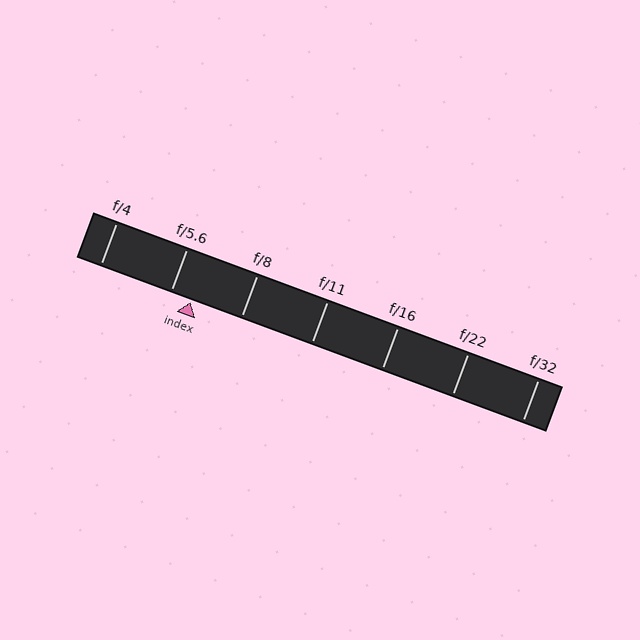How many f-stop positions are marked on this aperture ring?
There are 7 f-stop positions marked.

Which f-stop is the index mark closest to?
The index mark is closest to f/5.6.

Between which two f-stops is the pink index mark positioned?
The index mark is between f/5.6 and f/8.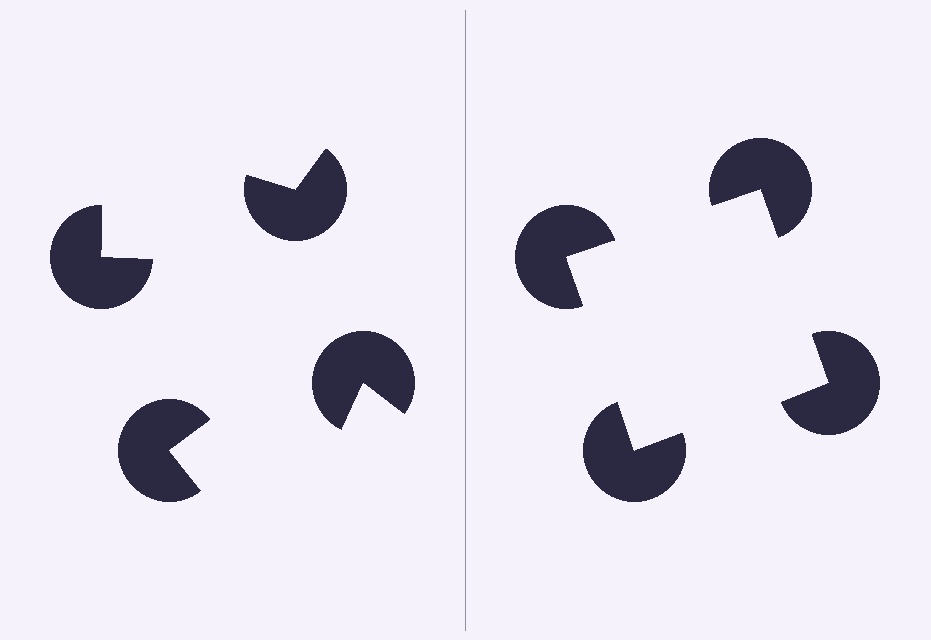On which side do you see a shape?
An illusory square appears on the right side. On the left side the wedge cuts are rotated, so no coherent shape forms.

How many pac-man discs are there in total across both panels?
8 — 4 on each side.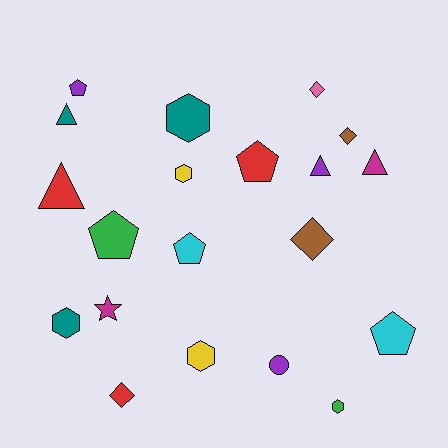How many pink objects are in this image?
There is 1 pink object.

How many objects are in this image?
There are 20 objects.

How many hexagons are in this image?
There are 5 hexagons.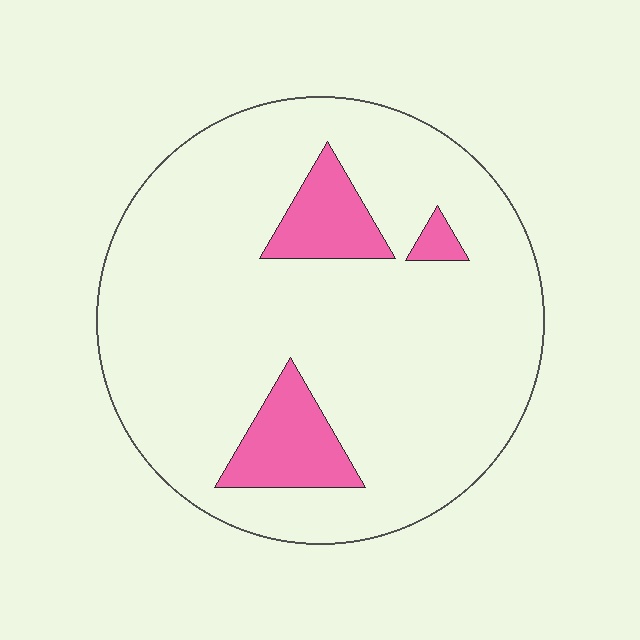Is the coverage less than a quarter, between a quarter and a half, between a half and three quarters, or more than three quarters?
Less than a quarter.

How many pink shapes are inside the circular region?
3.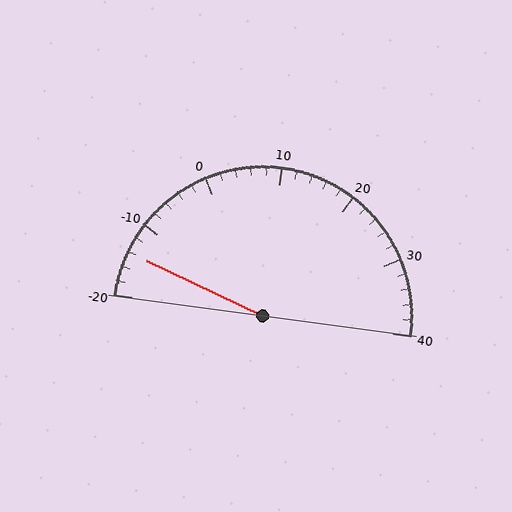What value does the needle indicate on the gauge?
The needle indicates approximately -14.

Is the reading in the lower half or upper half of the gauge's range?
The reading is in the lower half of the range (-20 to 40).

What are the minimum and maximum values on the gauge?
The gauge ranges from -20 to 40.